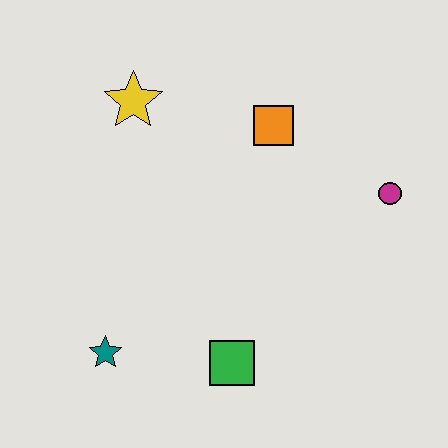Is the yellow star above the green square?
Yes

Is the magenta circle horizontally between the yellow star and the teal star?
No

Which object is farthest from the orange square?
The teal star is farthest from the orange square.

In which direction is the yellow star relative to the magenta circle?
The yellow star is to the left of the magenta circle.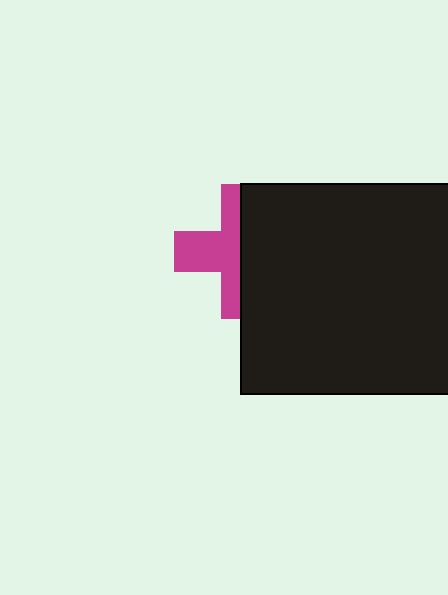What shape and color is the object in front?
The object in front is a black square.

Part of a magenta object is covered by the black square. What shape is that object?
It is a cross.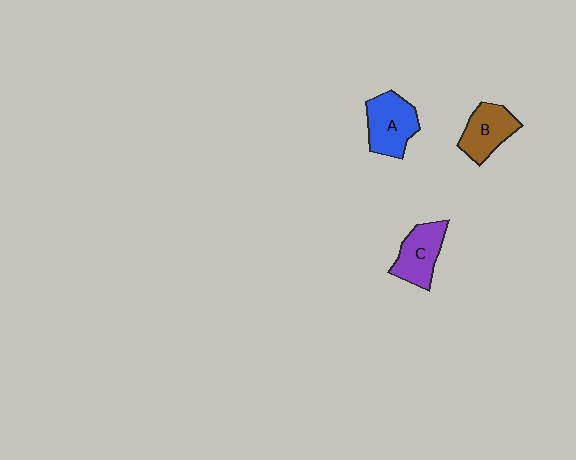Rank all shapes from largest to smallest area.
From largest to smallest: A (blue), B (brown), C (purple).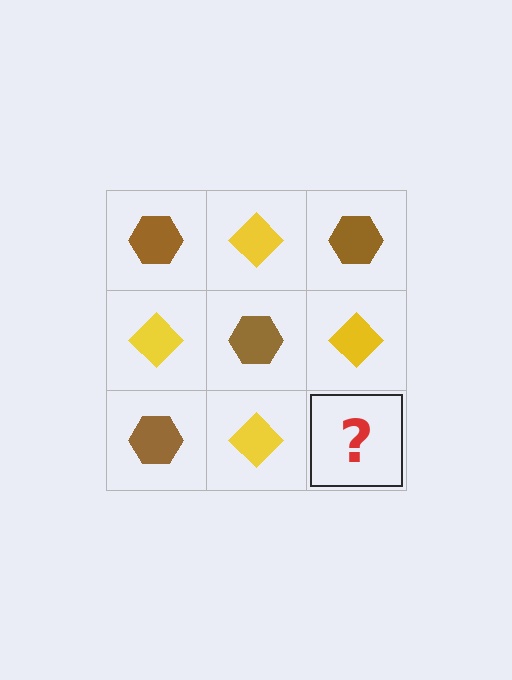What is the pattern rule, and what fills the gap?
The rule is that it alternates brown hexagon and yellow diamond in a checkerboard pattern. The gap should be filled with a brown hexagon.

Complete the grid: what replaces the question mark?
The question mark should be replaced with a brown hexagon.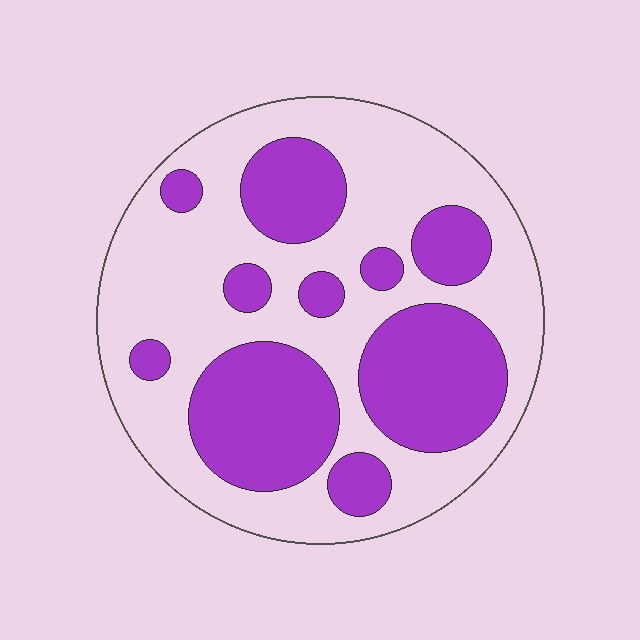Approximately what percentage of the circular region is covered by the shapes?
Approximately 40%.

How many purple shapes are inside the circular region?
10.